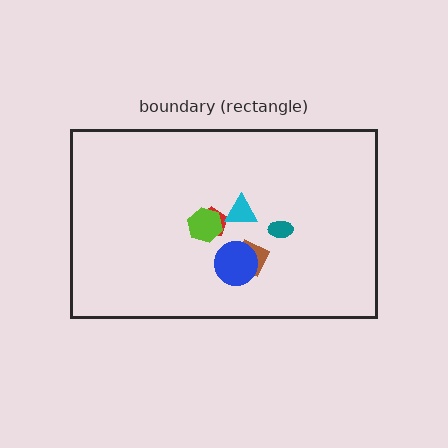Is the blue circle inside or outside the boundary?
Inside.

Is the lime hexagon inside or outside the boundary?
Inside.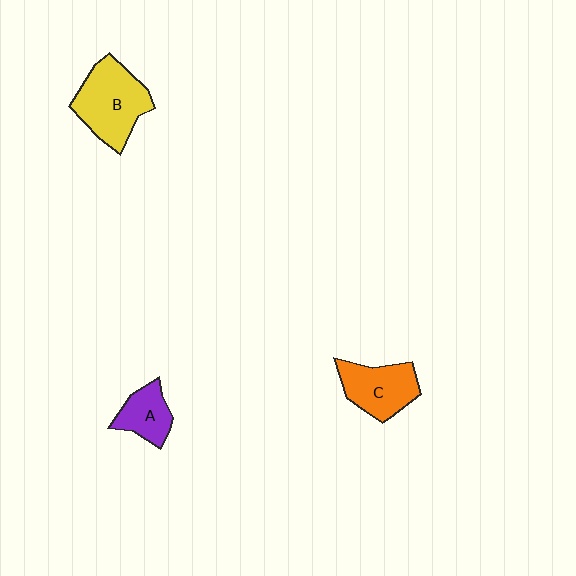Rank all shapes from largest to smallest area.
From largest to smallest: B (yellow), C (orange), A (purple).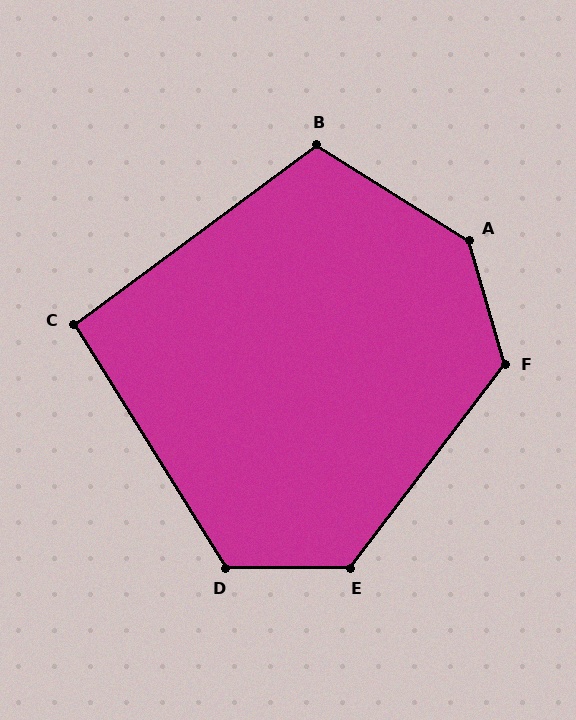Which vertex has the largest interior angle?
A, at approximately 138 degrees.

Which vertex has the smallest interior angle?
C, at approximately 95 degrees.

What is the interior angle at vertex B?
Approximately 111 degrees (obtuse).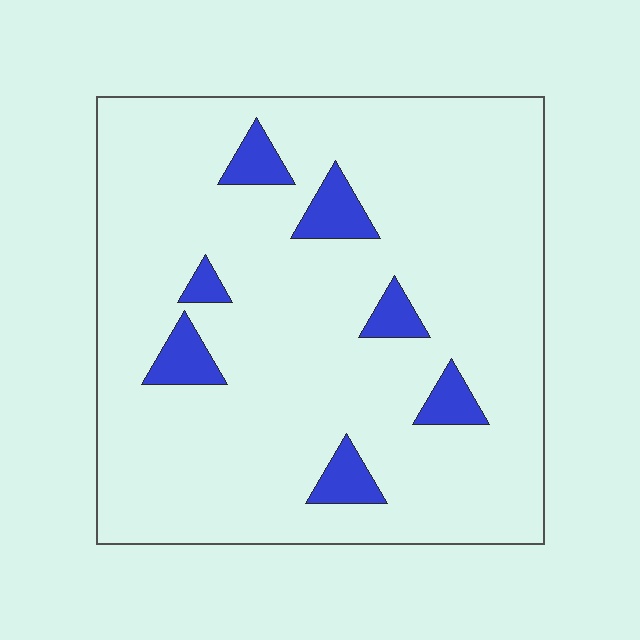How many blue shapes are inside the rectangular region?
7.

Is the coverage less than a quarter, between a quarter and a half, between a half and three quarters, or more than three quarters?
Less than a quarter.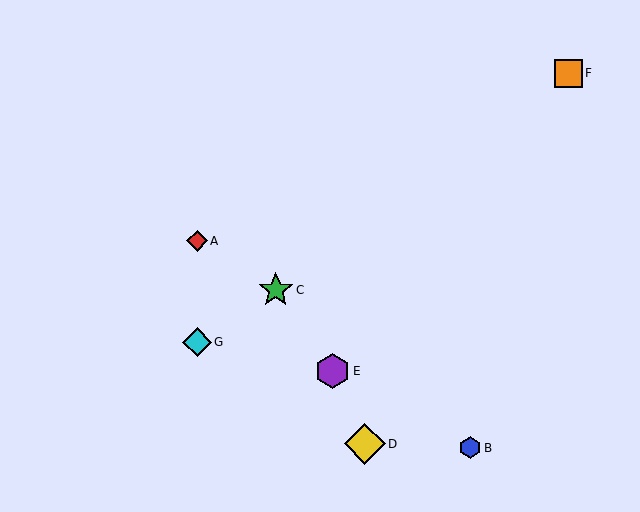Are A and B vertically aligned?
No, A is at x≈197 and B is at x≈470.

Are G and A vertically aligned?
Yes, both are at x≈197.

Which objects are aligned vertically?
Objects A, G are aligned vertically.